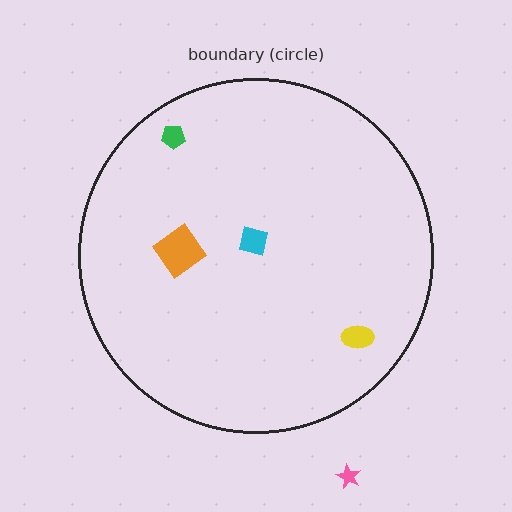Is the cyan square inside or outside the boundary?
Inside.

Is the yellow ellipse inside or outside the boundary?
Inside.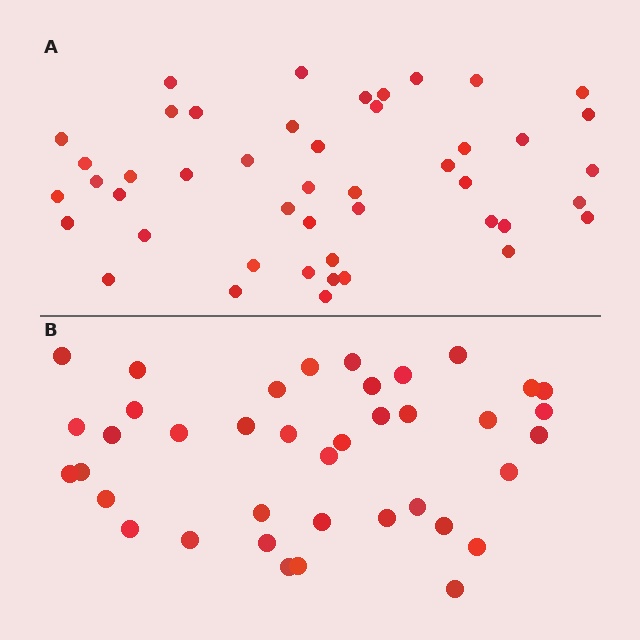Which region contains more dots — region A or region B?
Region A (the top region) has more dots.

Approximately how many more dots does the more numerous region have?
Region A has roughly 8 or so more dots than region B.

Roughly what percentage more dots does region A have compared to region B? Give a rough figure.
About 20% more.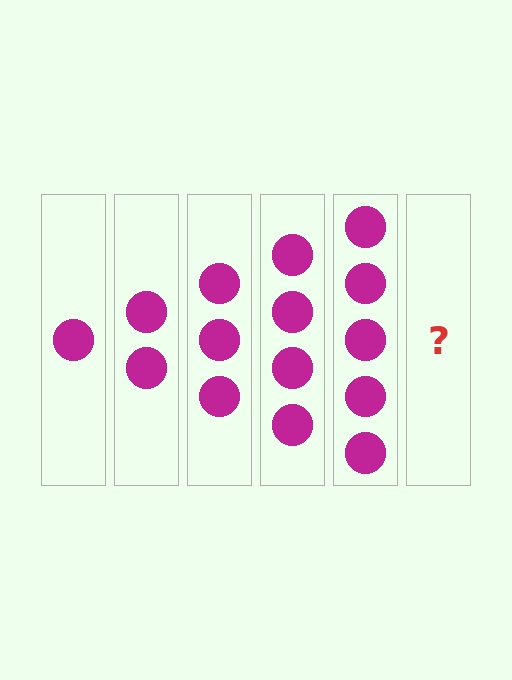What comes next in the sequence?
The next element should be 6 circles.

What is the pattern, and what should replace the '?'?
The pattern is that each step adds one more circle. The '?' should be 6 circles.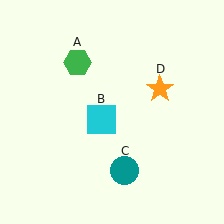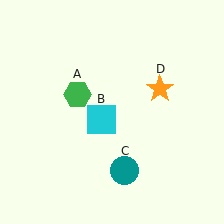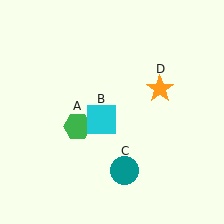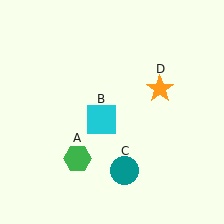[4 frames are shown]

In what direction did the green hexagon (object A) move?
The green hexagon (object A) moved down.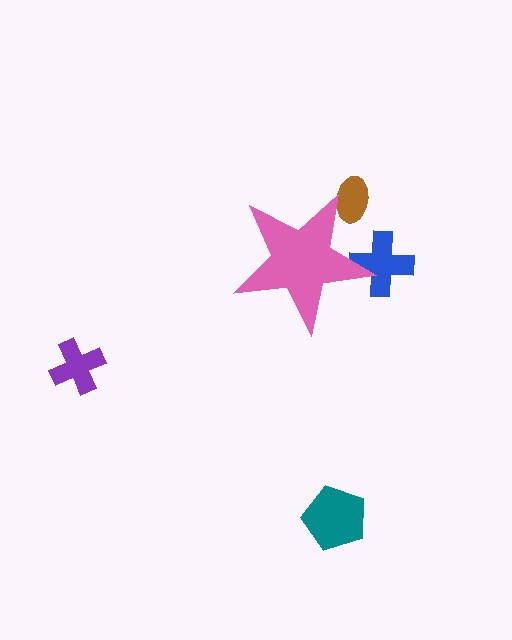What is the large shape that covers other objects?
A pink star.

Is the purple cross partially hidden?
No, the purple cross is fully visible.